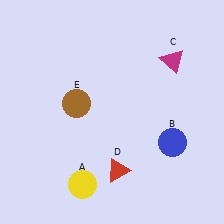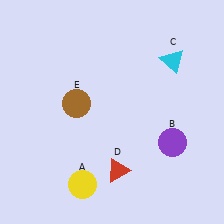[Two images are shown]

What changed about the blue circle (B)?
In Image 1, B is blue. In Image 2, it changed to purple.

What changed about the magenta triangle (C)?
In Image 1, C is magenta. In Image 2, it changed to cyan.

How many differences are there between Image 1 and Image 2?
There are 2 differences between the two images.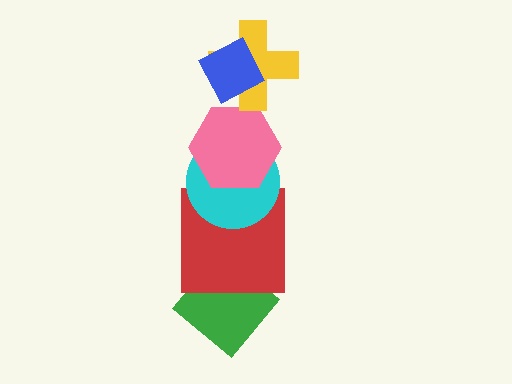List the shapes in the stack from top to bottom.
From top to bottom: the blue diamond, the yellow cross, the pink hexagon, the cyan circle, the red square, the green diamond.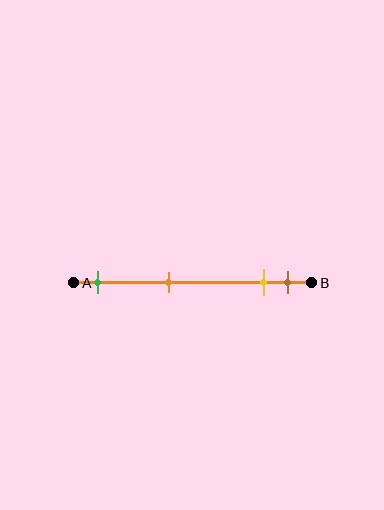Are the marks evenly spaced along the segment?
No, the marks are not evenly spaced.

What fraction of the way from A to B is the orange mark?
The orange mark is approximately 40% (0.4) of the way from A to B.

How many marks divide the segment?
There are 4 marks dividing the segment.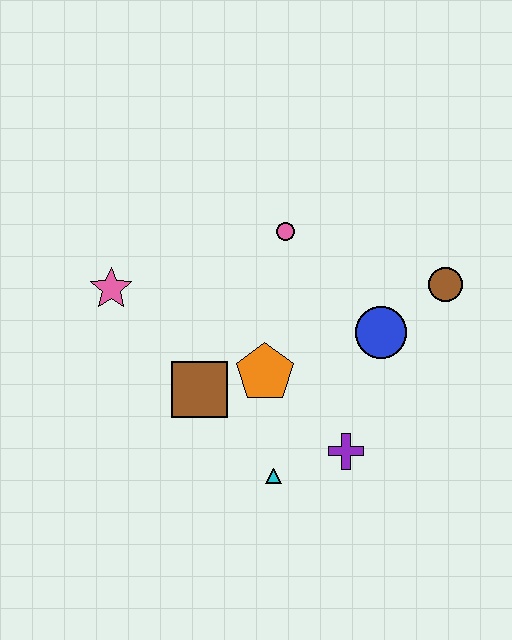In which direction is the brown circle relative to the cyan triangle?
The brown circle is above the cyan triangle.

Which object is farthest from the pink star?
The brown circle is farthest from the pink star.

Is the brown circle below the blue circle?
No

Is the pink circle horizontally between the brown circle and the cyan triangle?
Yes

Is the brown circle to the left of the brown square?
No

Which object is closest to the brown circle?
The blue circle is closest to the brown circle.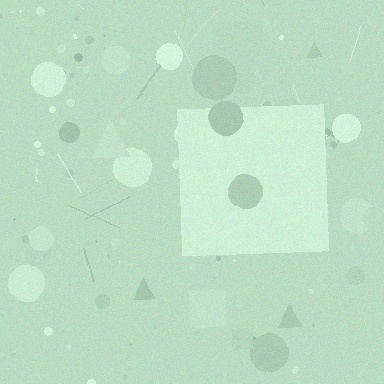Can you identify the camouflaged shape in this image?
The camouflaged shape is a square.